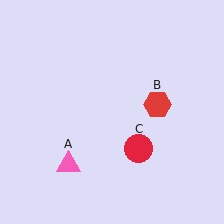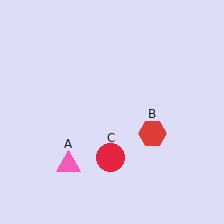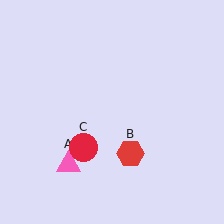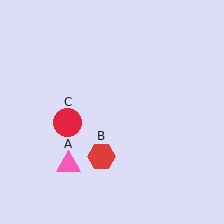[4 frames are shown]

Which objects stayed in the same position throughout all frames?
Pink triangle (object A) remained stationary.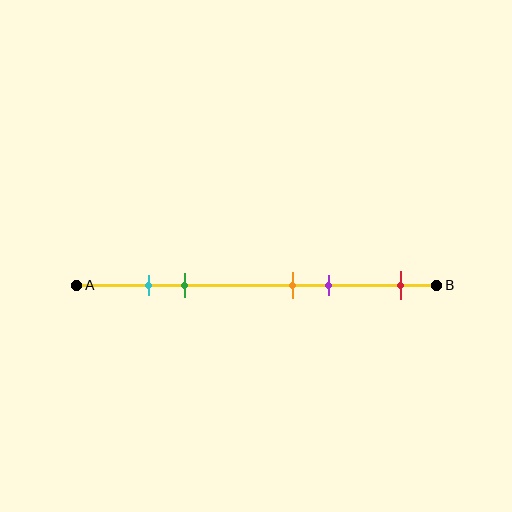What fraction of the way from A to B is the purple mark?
The purple mark is approximately 70% (0.7) of the way from A to B.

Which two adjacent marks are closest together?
The cyan and green marks are the closest adjacent pair.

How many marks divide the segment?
There are 5 marks dividing the segment.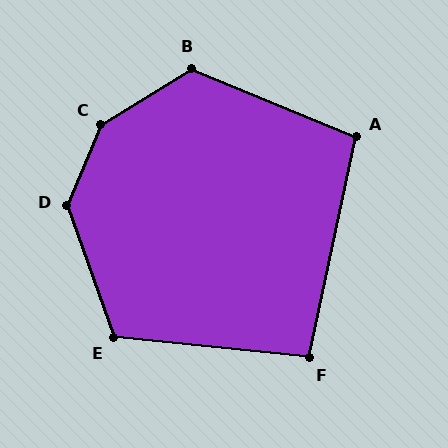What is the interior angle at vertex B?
Approximately 126 degrees (obtuse).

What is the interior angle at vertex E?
Approximately 115 degrees (obtuse).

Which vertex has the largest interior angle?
C, at approximately 144 degrees.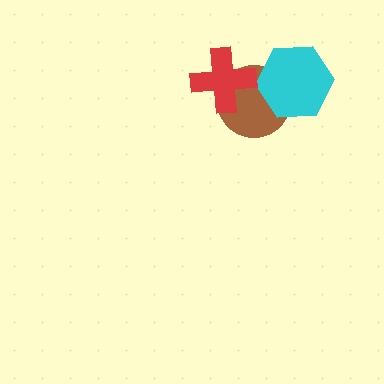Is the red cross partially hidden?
No, no other shape covers it.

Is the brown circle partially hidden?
Yes, it is partially covered by another shape.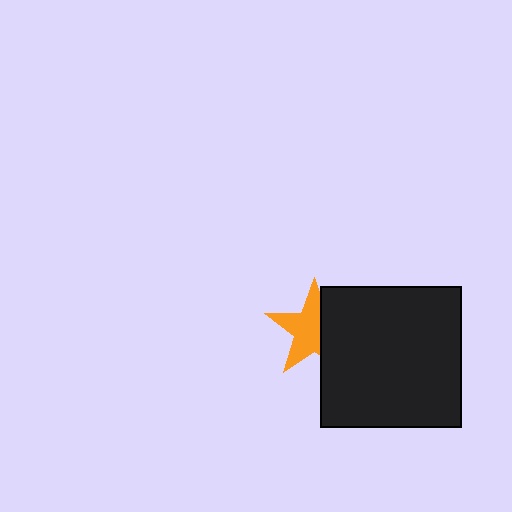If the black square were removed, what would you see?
You would see the complete orange star.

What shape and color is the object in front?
The object in front is a black square.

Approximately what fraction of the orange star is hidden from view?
Roughly 39% of the orange star is hidden behind the black square.